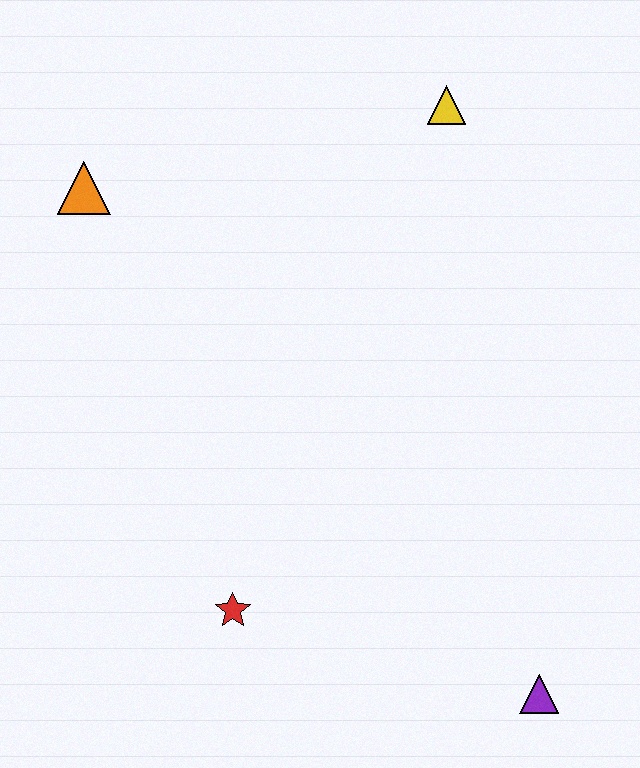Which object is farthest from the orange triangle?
The purple triangle is farthest from the orange triangle.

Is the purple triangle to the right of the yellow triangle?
Yes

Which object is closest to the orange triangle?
The yellow triangle is closest to the orange triangle.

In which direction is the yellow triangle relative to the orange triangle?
The yellow triangle is to the right of the orange triangle.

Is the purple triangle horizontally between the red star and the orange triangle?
No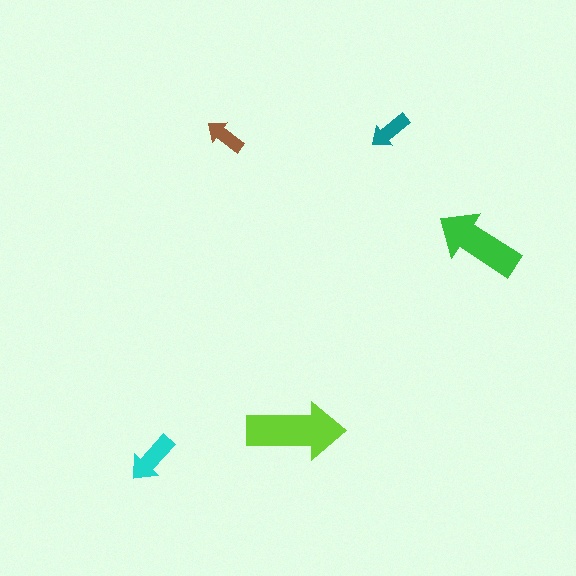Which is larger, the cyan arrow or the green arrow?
The green one.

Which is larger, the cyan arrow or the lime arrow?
The lime one.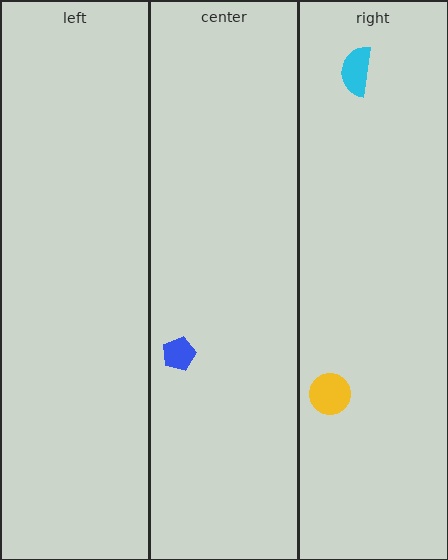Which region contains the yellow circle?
The right region.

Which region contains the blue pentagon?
The center region.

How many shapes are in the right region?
2.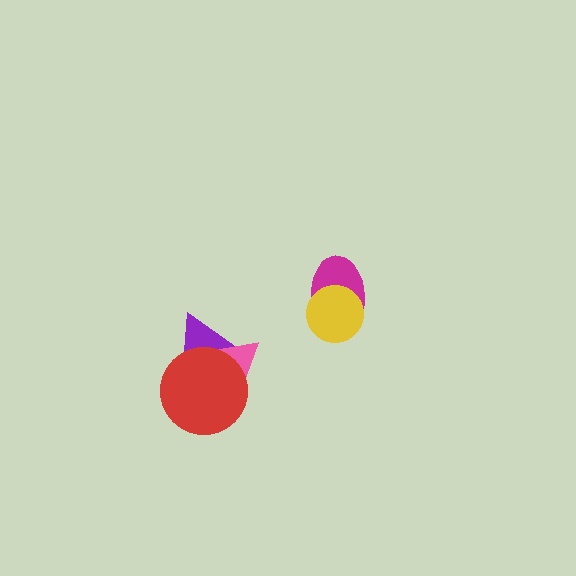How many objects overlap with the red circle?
2 objects overlap with the red circle.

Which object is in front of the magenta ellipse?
The yellow circle is in front of the magenta ellipse.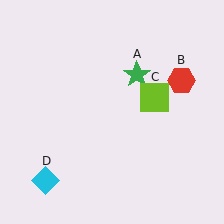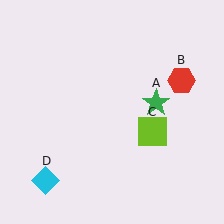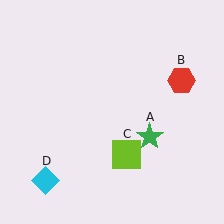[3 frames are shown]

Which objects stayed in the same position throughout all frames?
Red hexagon (object B) and cyan diamond (object D) remained stationary.